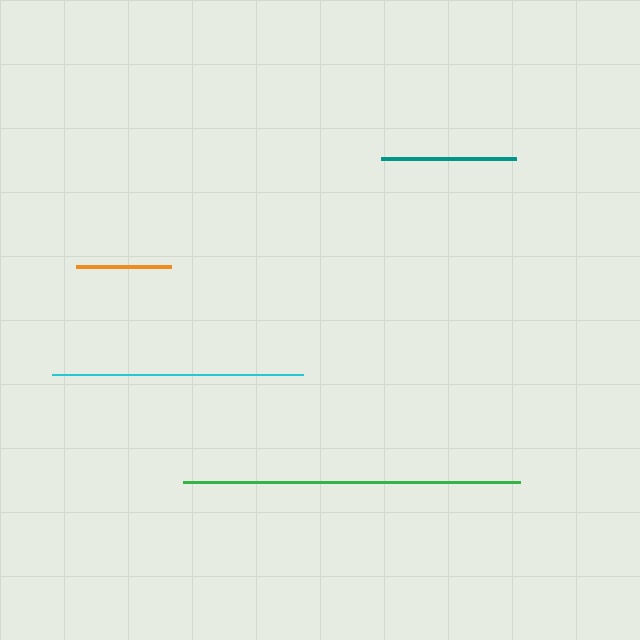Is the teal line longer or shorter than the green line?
The green line is longer than the teal line.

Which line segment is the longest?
The green line is the longest at approximately 337 pixels.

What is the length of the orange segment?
The orange segment is approximately 95 pixels long.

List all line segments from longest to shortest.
From longest to shortest: green, cyan, teal, orange.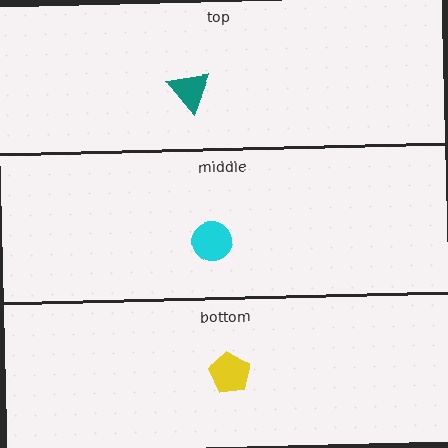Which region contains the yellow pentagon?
The bottom region.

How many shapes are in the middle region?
1.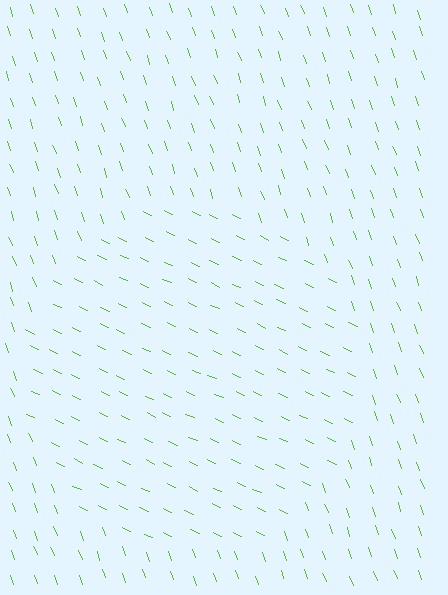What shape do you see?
I see a circle.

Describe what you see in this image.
The image is filled with small lime line segments. A circle region in the image has lines oriented differently from the surrounding lines, creating a visible texture boundary.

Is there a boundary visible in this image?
Yes, there is a texture boundary formed by a change in line orientation.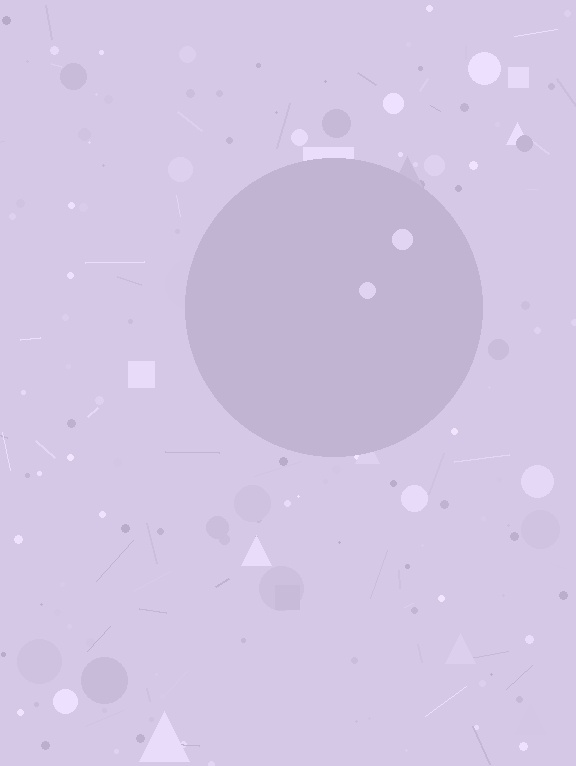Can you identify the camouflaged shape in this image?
The camouflaged shape is a circle.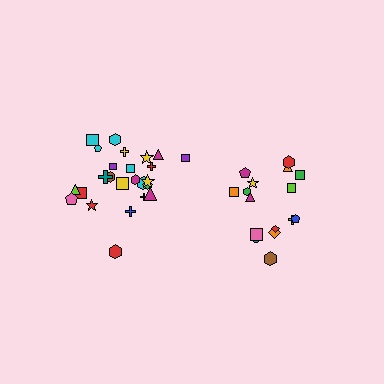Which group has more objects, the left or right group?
The left group.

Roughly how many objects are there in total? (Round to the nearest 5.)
Roughly 45 objects in total.